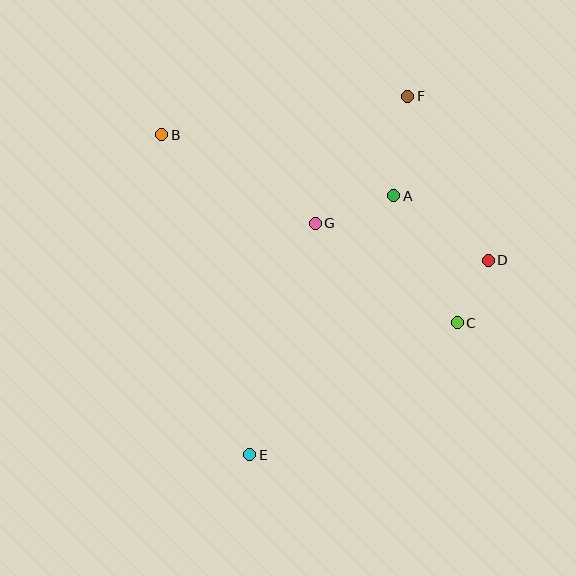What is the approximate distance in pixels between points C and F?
The distance between C and F is approximately 232 pixels.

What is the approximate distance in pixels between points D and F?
The distance between D and F is approximately 183 pixels.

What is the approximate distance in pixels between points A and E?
The distance between A and E is approximately 296 pixels.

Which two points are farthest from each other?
Points E and F are farthest from each other.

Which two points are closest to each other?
Points C and D are closest to each other.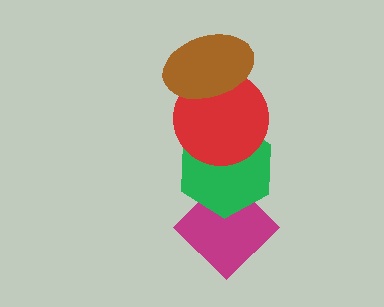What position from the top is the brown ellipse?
The brown ellipse is 1st from the top.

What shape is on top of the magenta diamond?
The green hexagon is on top of the magenta diamond.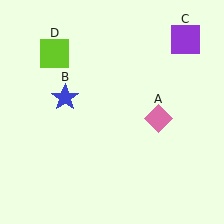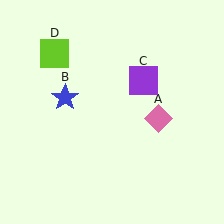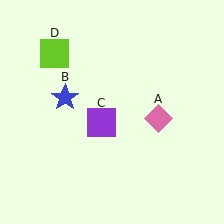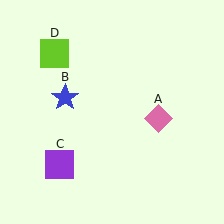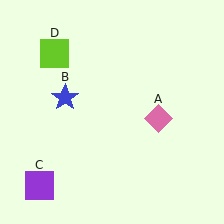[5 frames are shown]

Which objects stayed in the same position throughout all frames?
Pink diamond (object A) and blue star (object B) and lime square (object D) remained stationary.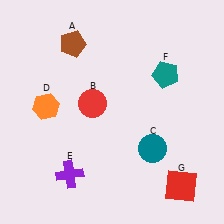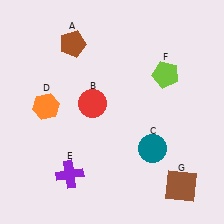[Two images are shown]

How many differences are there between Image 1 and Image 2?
There are 2 differences between the two images.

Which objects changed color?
F changed from teal to lime. G changed from red to brown.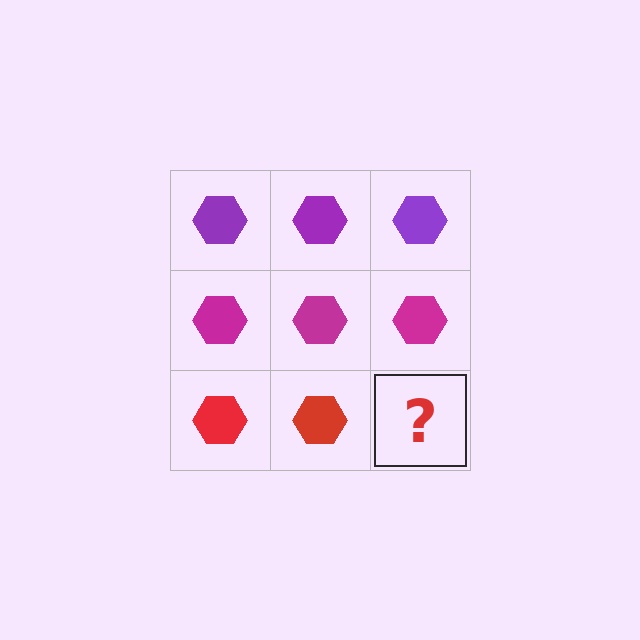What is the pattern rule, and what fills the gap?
The rule is that each row has a consistent color. The gap should be filled with a red hexagon.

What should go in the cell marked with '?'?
The missing cell should contain a red hexagon.